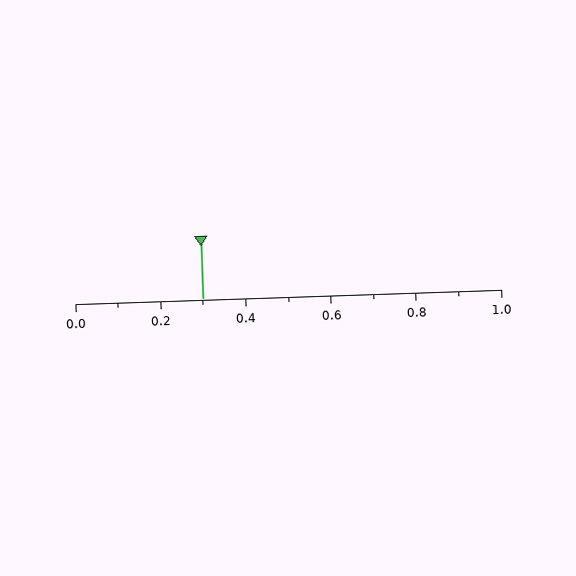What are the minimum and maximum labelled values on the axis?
The axis runs from 0.0 to 1.0.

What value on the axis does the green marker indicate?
The marker indicates approximately 0.3.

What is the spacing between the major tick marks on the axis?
The major ticks are spaced 0.2 apart.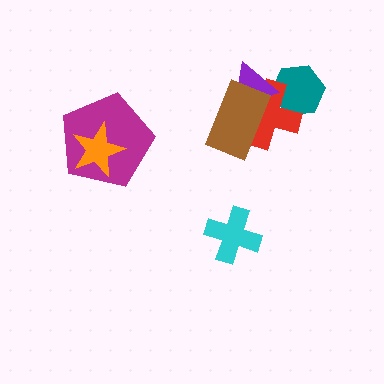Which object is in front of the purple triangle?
The brown rectangle is in front of the purple triangle.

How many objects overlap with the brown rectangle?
2 objects overlap with the brown rectangle.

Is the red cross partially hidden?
Yes, it is partially covered by another shape.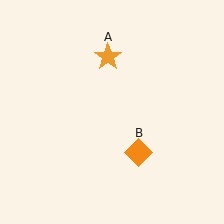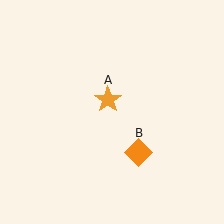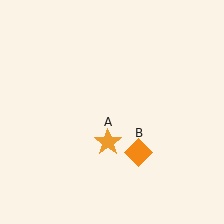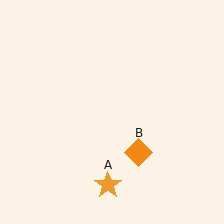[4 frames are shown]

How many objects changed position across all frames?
1 object changed position: orange star (object A).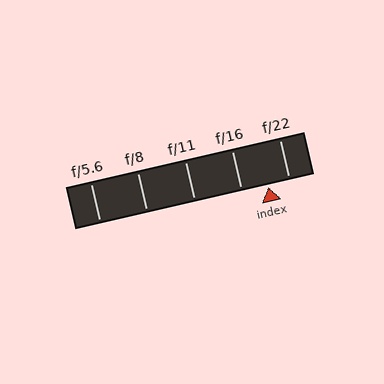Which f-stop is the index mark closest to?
The index mark is closest to f/22.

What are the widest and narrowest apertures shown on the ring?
The widest aperture shown is f/5.6 and the narrowest is f/22.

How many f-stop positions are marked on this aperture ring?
There are 5 f-stop positions marked.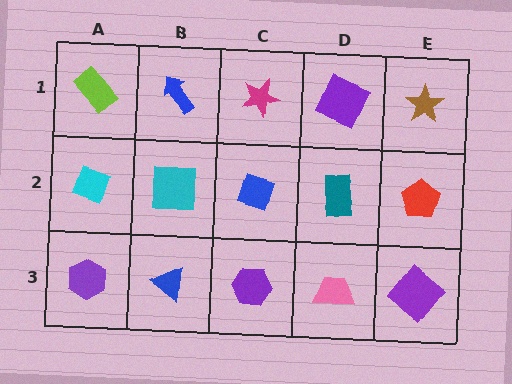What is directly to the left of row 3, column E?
A pink trapezoid.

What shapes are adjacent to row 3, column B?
A cyan square (row 2, column B), a purple hexagon (row 3, column A), a purple hexagon (row 3, column C).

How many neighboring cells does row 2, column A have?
3.